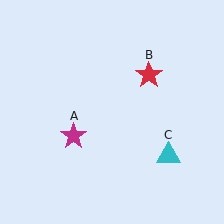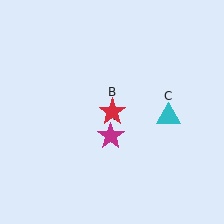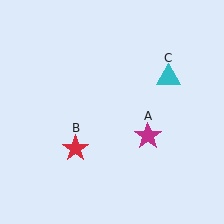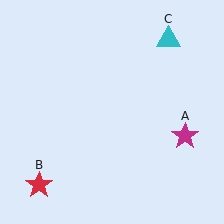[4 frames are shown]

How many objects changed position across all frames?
3 objects changed position: magenta star (object A), red star (object B), cyan triangle (object C).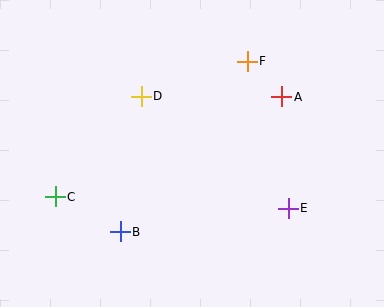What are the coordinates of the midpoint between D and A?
The midpoint between D and A is at (211, 97).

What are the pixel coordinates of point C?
Point C is at (55, 197).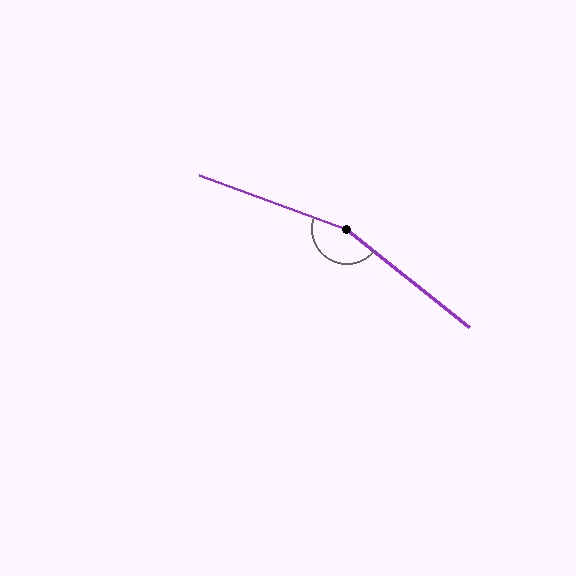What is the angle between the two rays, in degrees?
Approximately 161 degrees.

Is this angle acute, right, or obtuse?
It is obtuse.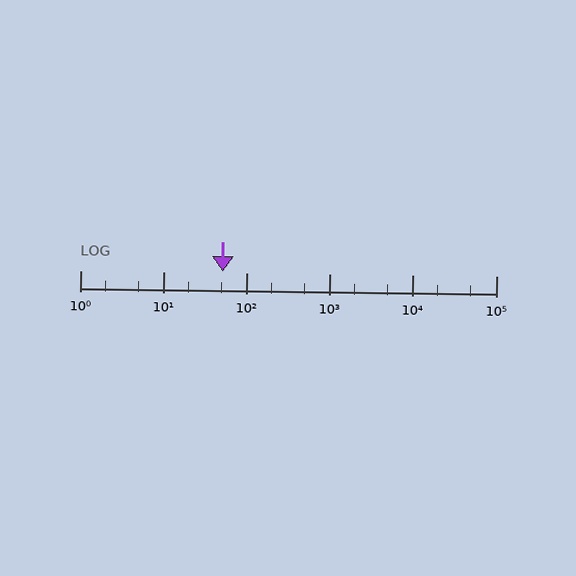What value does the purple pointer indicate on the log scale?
The pointer indicates approximately 51.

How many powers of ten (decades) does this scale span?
The scale spans 5 decades, from 1 to 100000.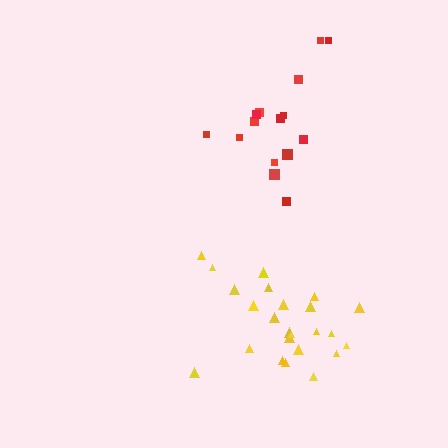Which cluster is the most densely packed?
Yellow.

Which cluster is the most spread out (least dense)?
Red.